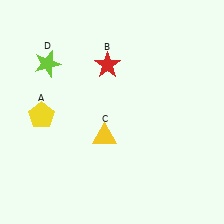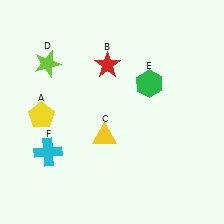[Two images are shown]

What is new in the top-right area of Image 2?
A green hexagon (E) was added in the top-right area of Image 2.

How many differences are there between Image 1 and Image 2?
There are 2 differences between the two images.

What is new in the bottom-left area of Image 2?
A cyan cross (F) was added in the bottom-left area of Image 2.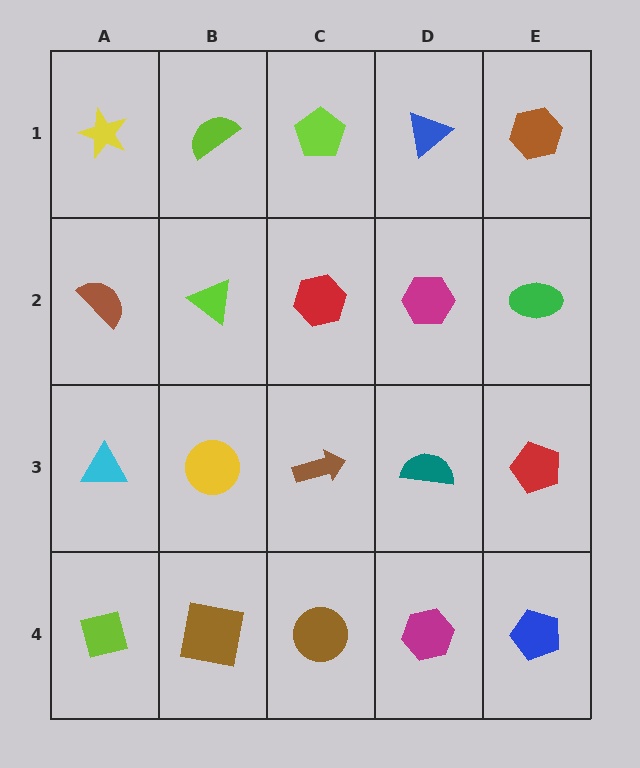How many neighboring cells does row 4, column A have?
2.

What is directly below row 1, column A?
A brown semicircle.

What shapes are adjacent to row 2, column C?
A lime pentagon (row 1, column C), a brown arrow (row 3, column C), a lime triangle (row 2, column B), a magenta hexagon (row 2, column D).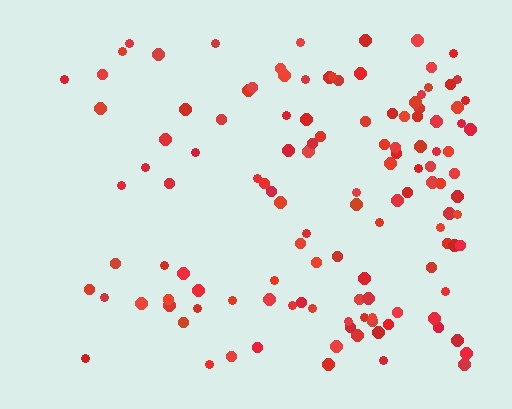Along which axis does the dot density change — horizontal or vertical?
Horizontal.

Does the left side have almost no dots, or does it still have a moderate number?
Still a moderate number, just noticeably fewer than the right.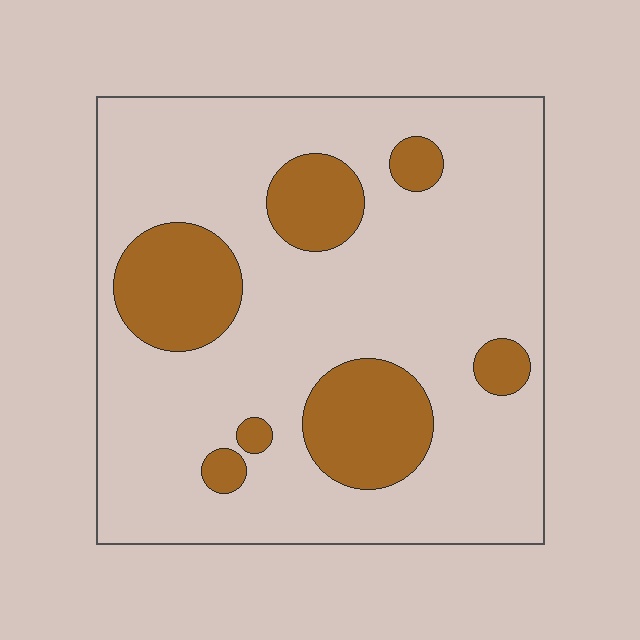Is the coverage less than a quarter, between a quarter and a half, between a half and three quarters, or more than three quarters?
Less than a quarter.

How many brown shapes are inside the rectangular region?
7.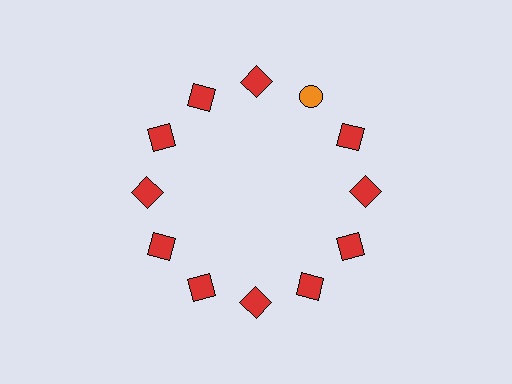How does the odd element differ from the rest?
It differs in both color (orange instead of red) and shape (circle instead of square).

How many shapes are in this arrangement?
There are 12 shapes arranged in a ring pattern.